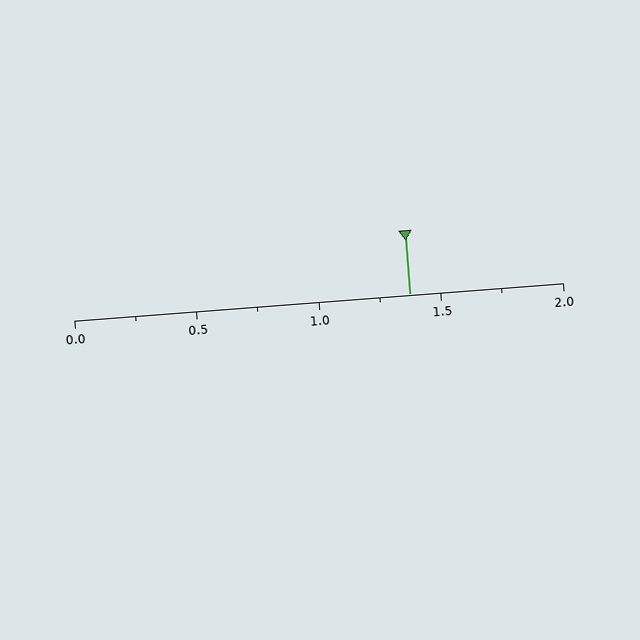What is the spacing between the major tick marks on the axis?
The major ticks are spaced 0.5 apart.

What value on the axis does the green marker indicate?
The marker indicates approximately 1.38.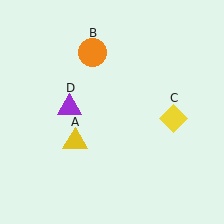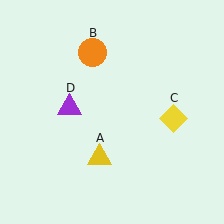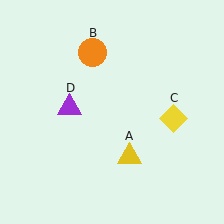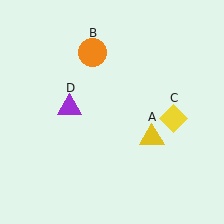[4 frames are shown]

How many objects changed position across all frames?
1 object changed position: yellow triangle (object A).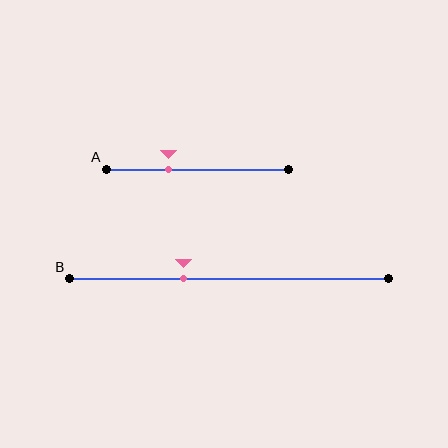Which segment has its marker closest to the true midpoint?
Segment B has its marker closest to the true midpoint.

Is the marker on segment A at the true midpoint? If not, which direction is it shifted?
No, the marker on segment A is shifted to the left by about 16% of the segment length.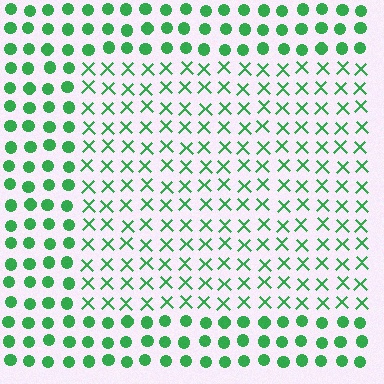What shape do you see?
I see a rectangle.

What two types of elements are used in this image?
The image uses X marks inside the rectangle region and circles outside it.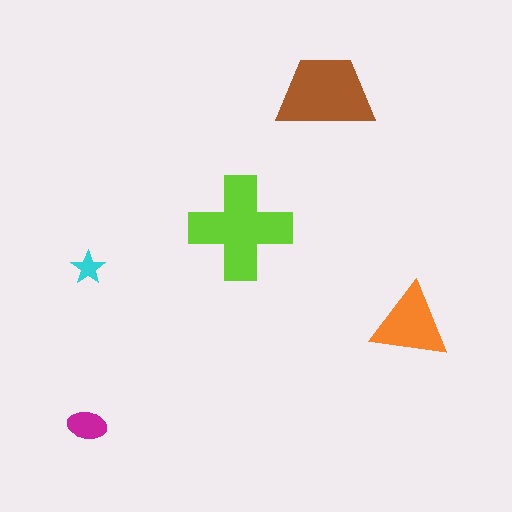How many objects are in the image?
There are 5 objects in the image.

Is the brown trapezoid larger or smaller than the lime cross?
Smaller.